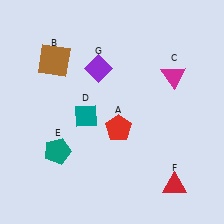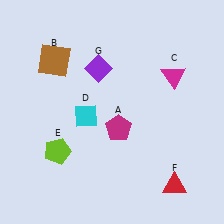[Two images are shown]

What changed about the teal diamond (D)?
In Image 1, D is teal. In Image 2, it changed to cyan.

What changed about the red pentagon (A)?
In Image 1, A is red. In Image 2, it changed to magenta.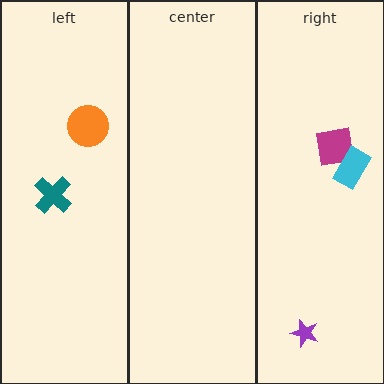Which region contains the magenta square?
The right region.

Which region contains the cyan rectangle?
The right region.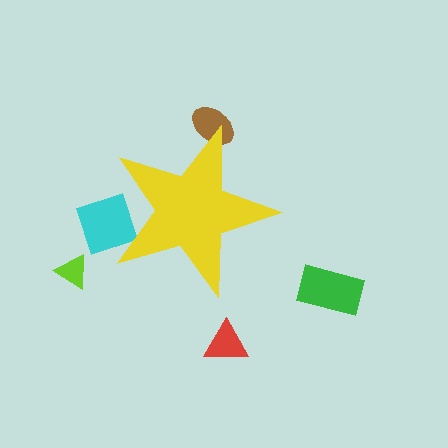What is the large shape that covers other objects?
A yellow star.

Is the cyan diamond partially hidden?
Yes, the cyan diamond is partially hidden behind the yellow star.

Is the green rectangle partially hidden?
No, the green rectangle is fully visible.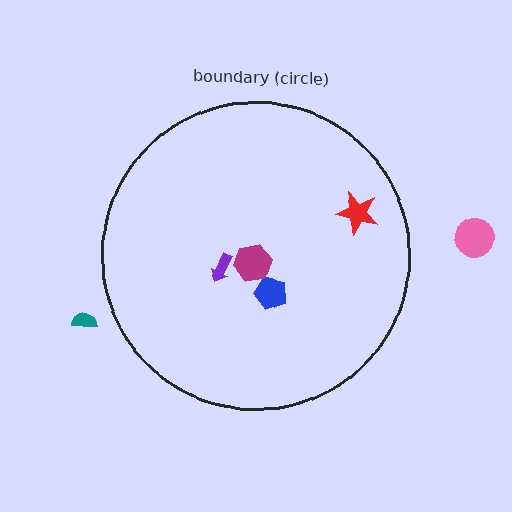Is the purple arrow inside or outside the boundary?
Inside.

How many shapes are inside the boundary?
4 inside, 2 outside.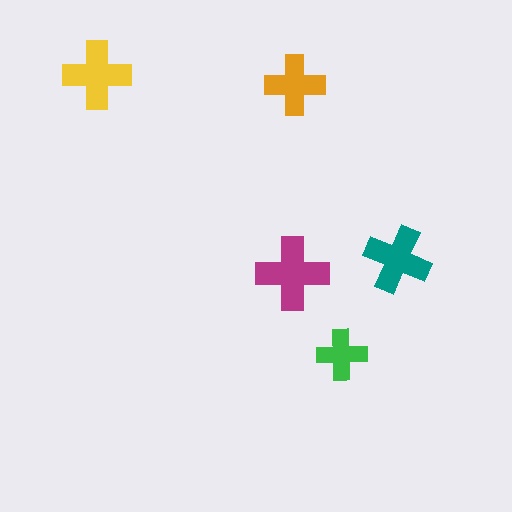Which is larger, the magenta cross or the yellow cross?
The magenta one.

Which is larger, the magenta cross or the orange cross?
The magenta one.